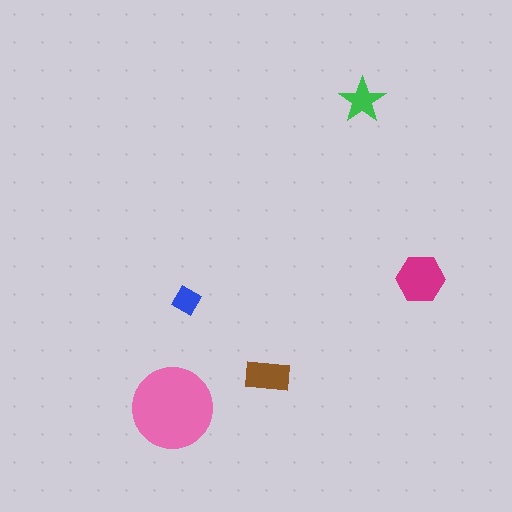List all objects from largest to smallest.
The pink circle, the magenta hexagon, the brown rectangle, the green star, the blue diamond.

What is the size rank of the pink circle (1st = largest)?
1st.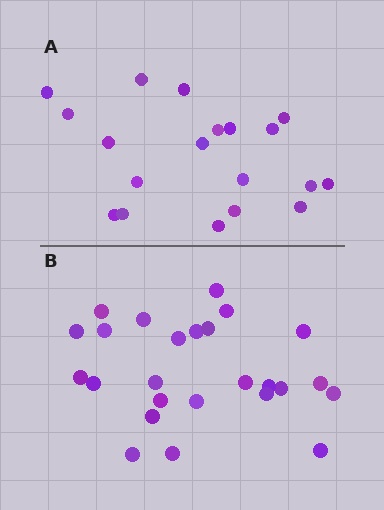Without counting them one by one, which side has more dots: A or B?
Region B (the bottom region) has more dots.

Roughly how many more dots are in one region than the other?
Region B has about 6 more dots than region A.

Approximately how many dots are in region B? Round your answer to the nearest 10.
About 20 dots. (The exact count is 25, which rounds to 20.)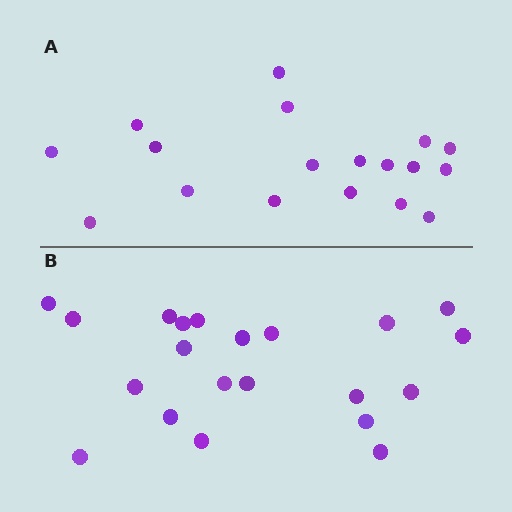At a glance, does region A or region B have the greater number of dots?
Region B (the bottom region) has more dots.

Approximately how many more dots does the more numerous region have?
Region B has just a few more — roughly 2 or 3 more dots than region A.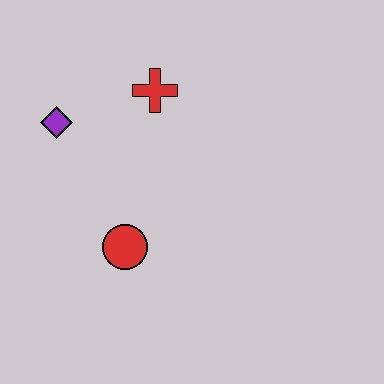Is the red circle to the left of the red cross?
Yes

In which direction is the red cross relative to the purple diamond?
The red cross is to the right of the purple diamond.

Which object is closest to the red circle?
The purple diamond is closest to the red circle.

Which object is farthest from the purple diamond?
The red circle is farthest from the purple diamond.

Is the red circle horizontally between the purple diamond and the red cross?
Yes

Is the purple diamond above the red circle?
Yes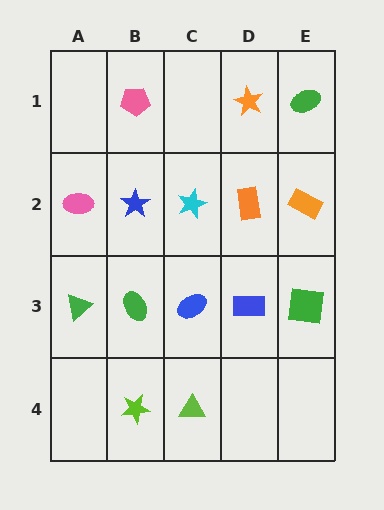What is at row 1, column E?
A green ellipse.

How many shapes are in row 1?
3 shapes.